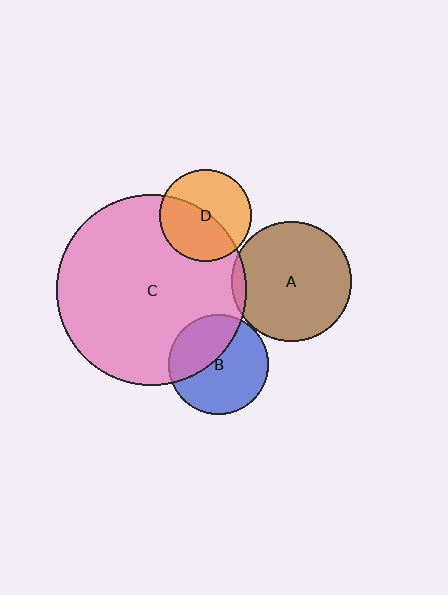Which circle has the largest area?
Circle C (pink).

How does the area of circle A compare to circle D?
Approximately 1.7 times.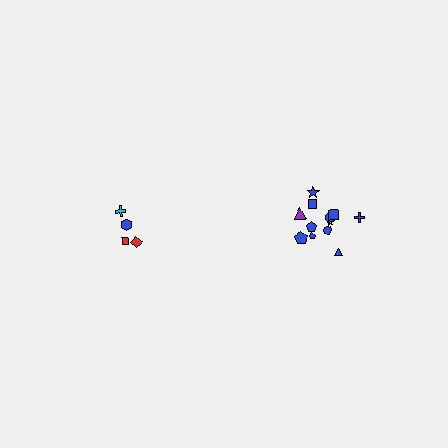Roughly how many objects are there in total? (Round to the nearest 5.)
Roughly 15 objects in total.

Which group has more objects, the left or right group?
The right group.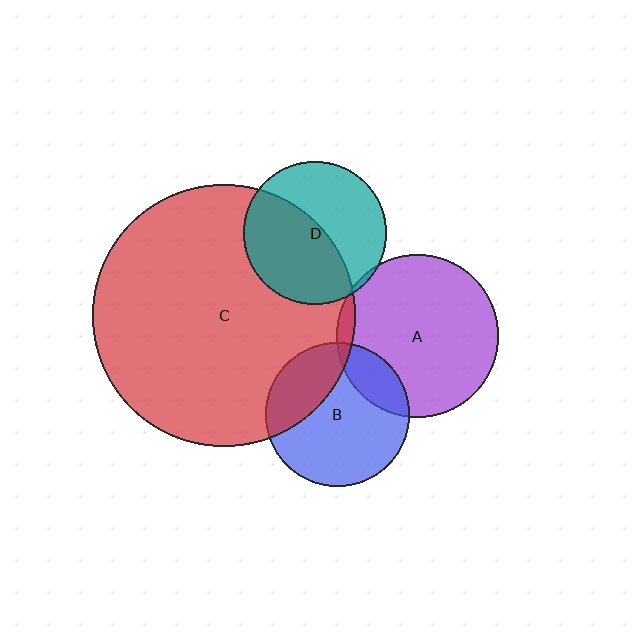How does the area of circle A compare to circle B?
Approximately 1.3 times.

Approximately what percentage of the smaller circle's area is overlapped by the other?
Approximately 5%.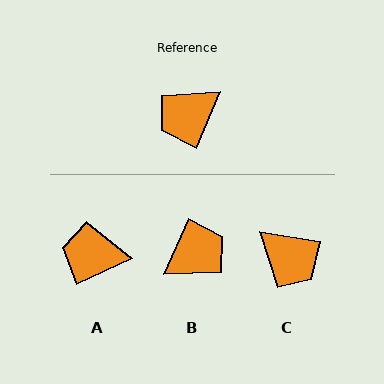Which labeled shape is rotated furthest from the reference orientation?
B, about 179 degrees away.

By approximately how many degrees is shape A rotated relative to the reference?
Approximately 42 degrees clockwise.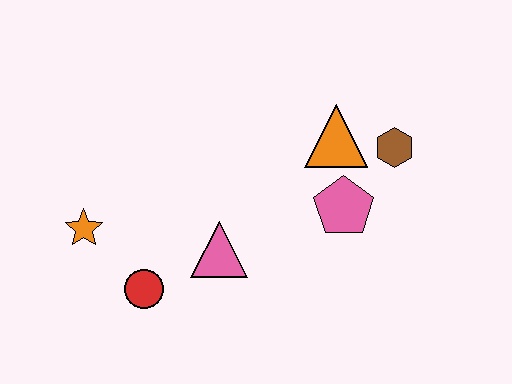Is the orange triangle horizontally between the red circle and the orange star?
No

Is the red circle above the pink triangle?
No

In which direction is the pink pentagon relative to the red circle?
The pink pentagon is to the right of the red circle.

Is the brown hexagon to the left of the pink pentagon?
No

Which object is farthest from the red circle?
The brown hexagon is farthest from the red circle.